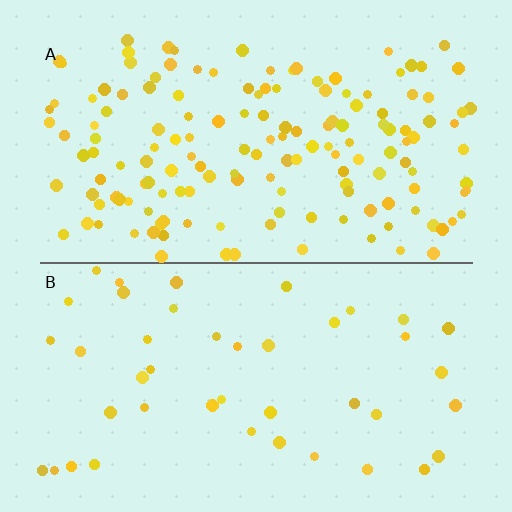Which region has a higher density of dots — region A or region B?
A (the top).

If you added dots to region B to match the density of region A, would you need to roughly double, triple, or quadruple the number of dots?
Approximately quadruple.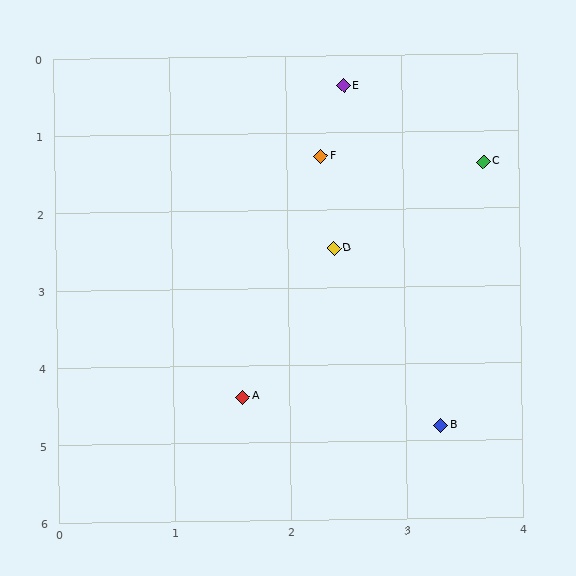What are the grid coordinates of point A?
Point A is at approximately (1.6, 4.4).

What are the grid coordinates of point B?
Point B is at approximately (3.3, 4.8).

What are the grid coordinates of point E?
Point E is at approximately (2.5, 0.4).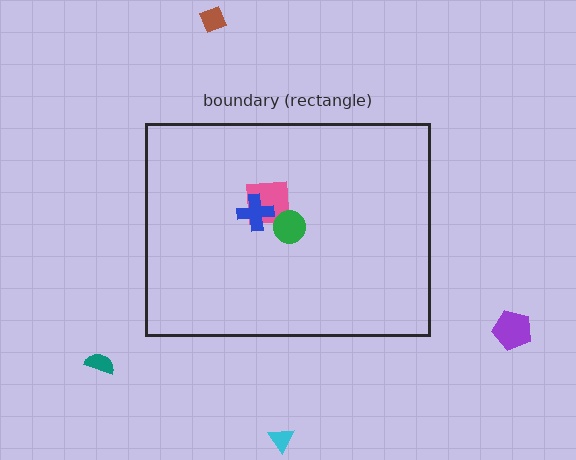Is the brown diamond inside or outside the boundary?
Outside.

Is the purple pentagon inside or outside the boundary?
Outside.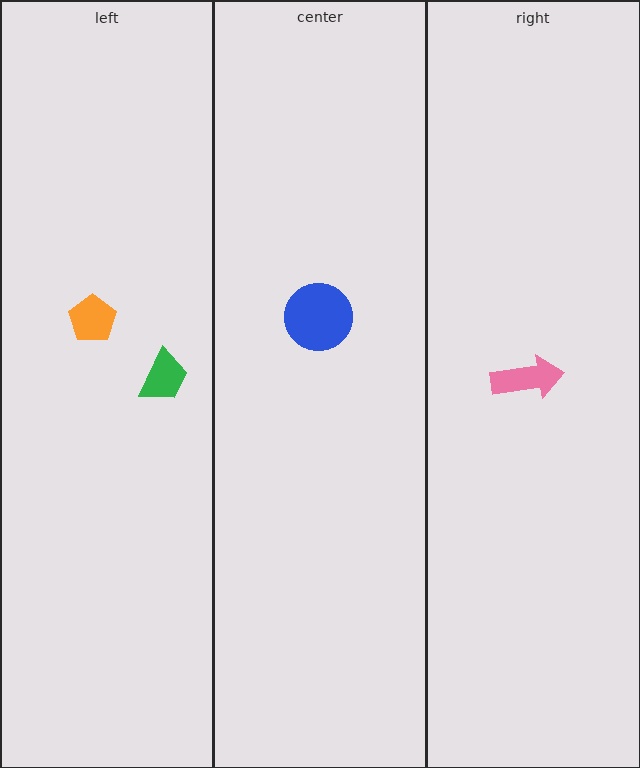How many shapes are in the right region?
1.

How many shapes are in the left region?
2.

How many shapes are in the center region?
1.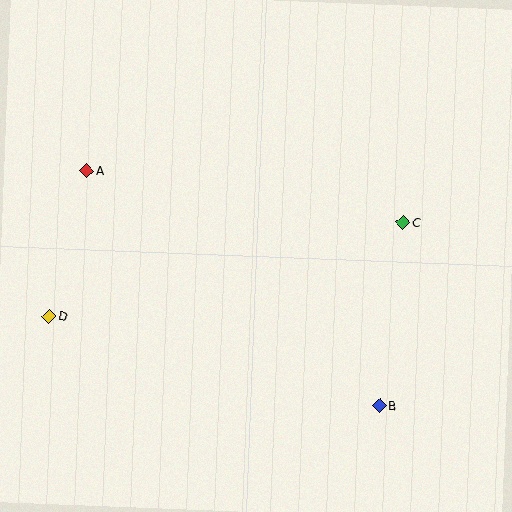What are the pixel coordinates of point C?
Point C is at (403, 222).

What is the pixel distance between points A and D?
The distance between A and D is 150 pixels.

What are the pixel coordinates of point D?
Point D is at (49, 316).